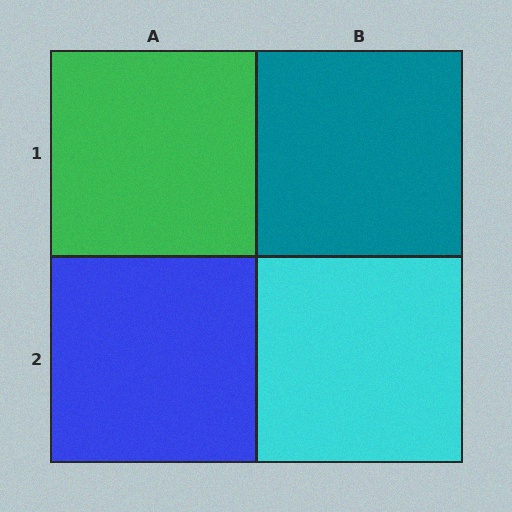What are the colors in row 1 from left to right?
Green, teal.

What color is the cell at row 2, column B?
Cyan.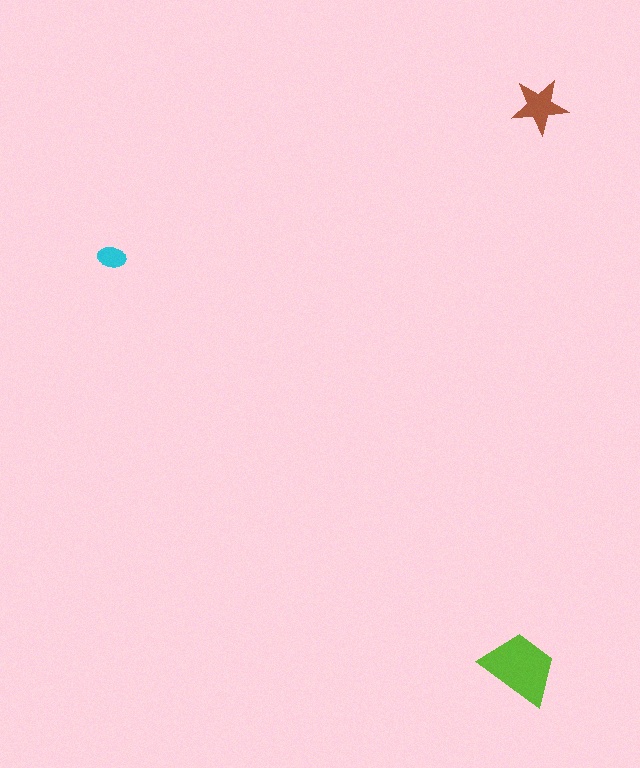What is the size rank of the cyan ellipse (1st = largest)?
3rd.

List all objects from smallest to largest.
The cyan ellipse, the brown star, the lime trapezoid.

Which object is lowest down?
The lime trapezoid is bottommost.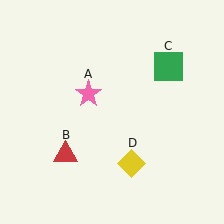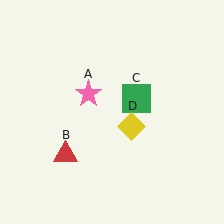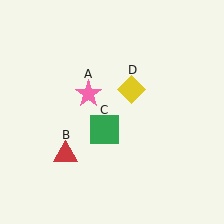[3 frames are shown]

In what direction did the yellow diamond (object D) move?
The yellow diamond (object D) moved up.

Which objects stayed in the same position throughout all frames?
Pink star (object A) and red triangle (object B) remained stationary.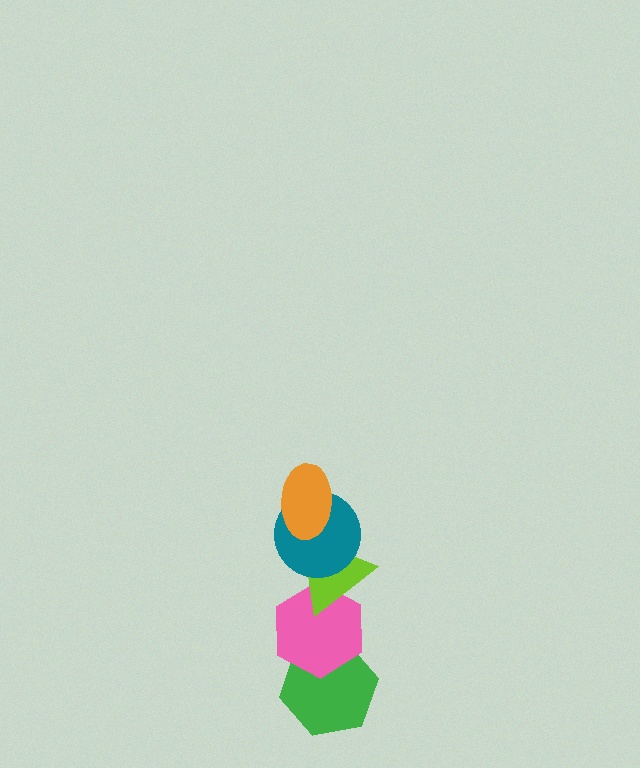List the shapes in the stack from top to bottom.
From top to bottom: the orange ellipse, the teal circle, the lime triangle, the pink hexagon, the green hexagon.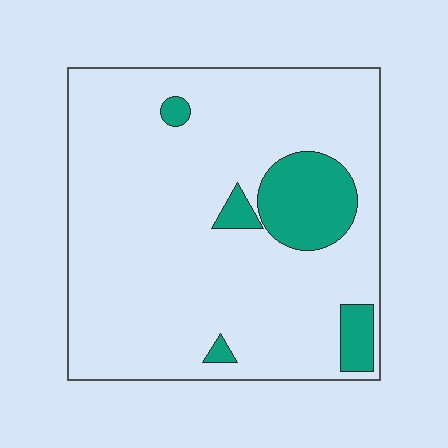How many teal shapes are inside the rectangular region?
5.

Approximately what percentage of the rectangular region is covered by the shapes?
Approximately 15%.